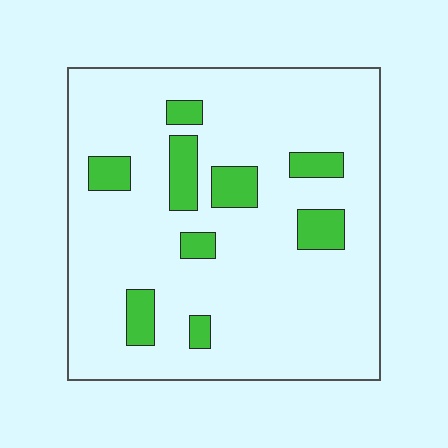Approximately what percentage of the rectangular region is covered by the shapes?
Approximately 15%.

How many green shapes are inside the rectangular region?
9.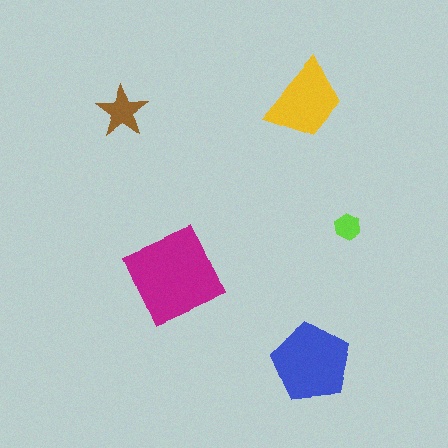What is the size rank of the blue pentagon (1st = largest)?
2nd.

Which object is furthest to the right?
The lime hexagon is rightmost.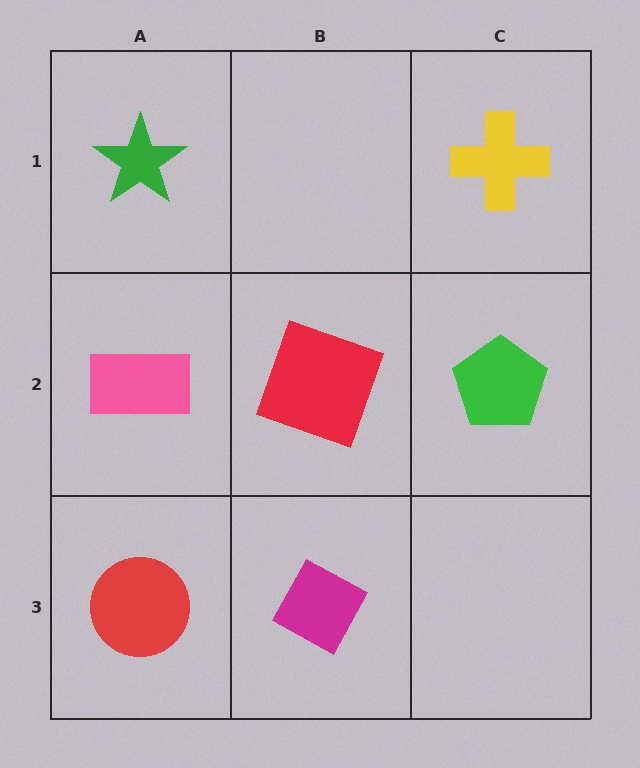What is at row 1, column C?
A yellow cross.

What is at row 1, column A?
A green star.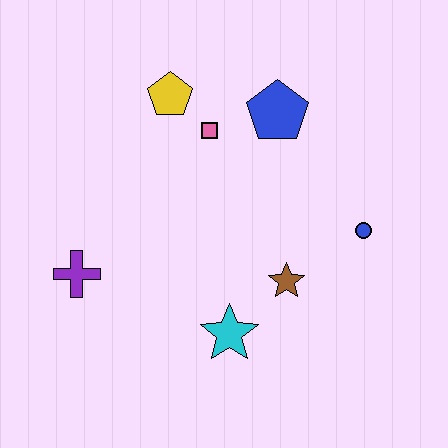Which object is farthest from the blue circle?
The purple cross is farthest from the blue circle.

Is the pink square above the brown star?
Yes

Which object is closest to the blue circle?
The brown star is closest to the blue circle.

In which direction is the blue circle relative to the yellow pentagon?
The blue circle is to the right of the yellow pentagon.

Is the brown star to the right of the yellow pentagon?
Yes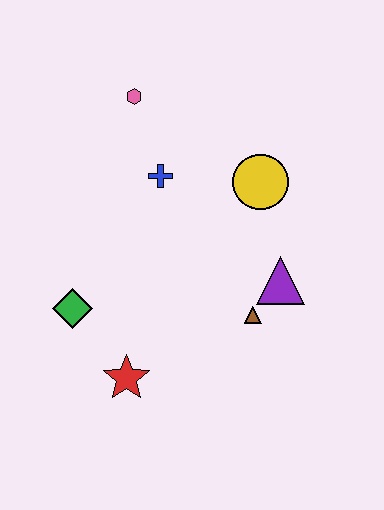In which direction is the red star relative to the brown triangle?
The red star is to the left of the brown triangle.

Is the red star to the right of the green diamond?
Yes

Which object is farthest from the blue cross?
The red star is farthest from the blue cross.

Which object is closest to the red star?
The green diamond is closest to the red star.